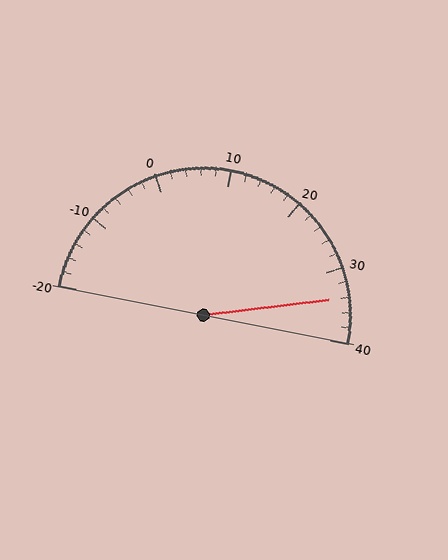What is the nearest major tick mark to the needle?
The nearest major tick mark is 30.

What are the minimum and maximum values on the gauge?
The gauge ranges from -20 to 40.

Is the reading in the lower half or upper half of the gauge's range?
The reading is in the upper half of the range (-20 to 40).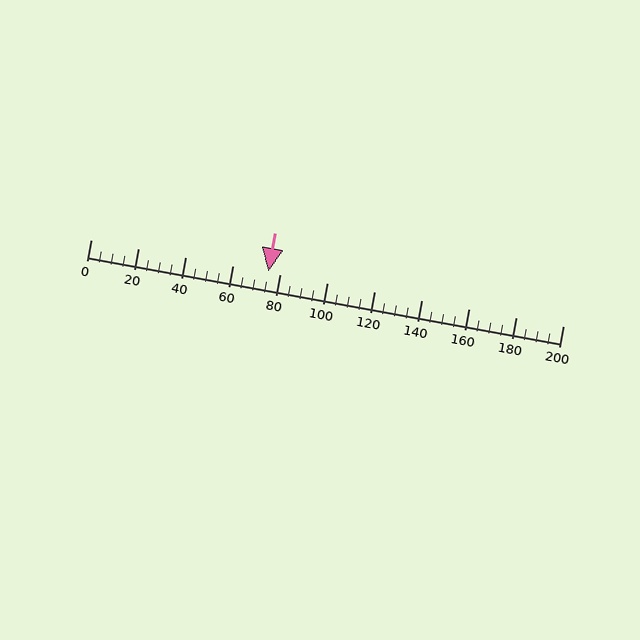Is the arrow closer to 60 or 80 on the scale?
The arrow is closer to 80.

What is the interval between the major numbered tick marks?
The major tick marks are spaced 20 units apart.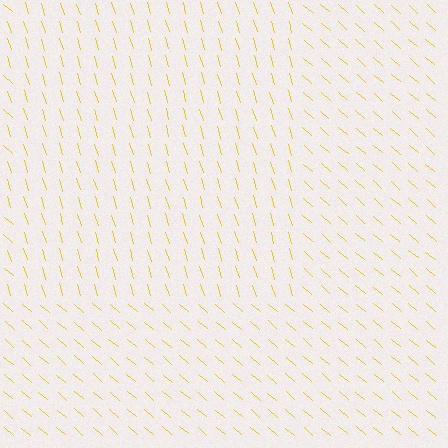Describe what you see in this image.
The image is filled with small yellow line segments. A rectangle region in the image has lines oriented differently from the surrounding lines, creating a visible texture boundary.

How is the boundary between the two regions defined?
The boundary is defined purely by a change in line orientation (approximately 33 degrees difference). All lines are the same color and thickness.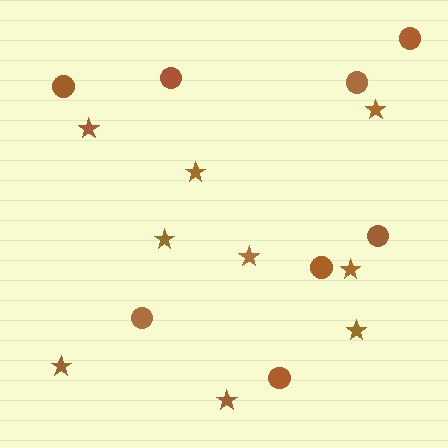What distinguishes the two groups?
There are 2 groups: one group of circles (8) and one group of stars (9).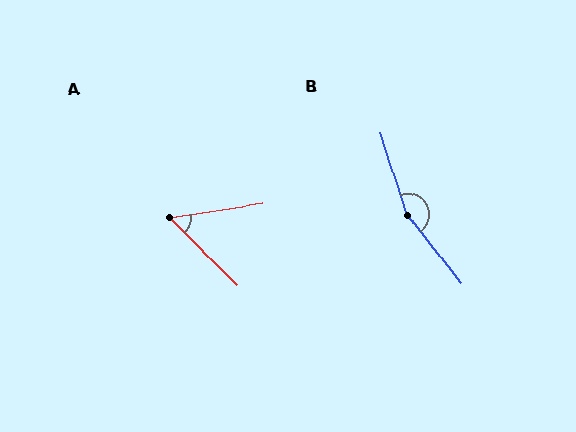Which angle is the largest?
B, at approximately 160 degrees.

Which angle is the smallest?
A, at approximately 54 degrees.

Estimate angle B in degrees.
Approximately 160 degrees.